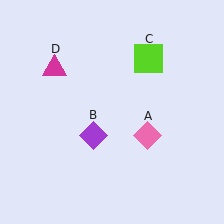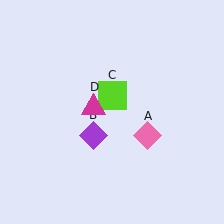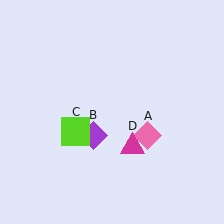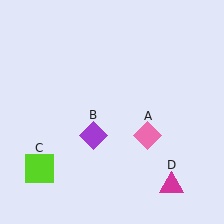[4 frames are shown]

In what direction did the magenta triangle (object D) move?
The magenta triangle (object D) moved down and to the right.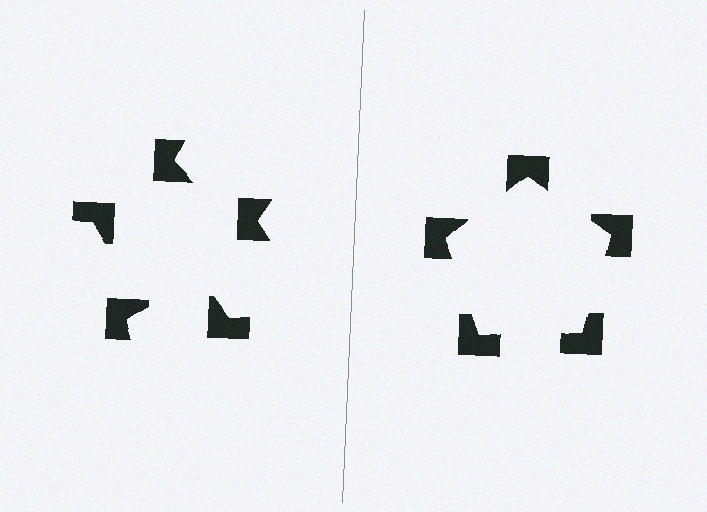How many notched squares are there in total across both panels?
10 — 5 on each side.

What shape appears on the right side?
An illusory pentagon.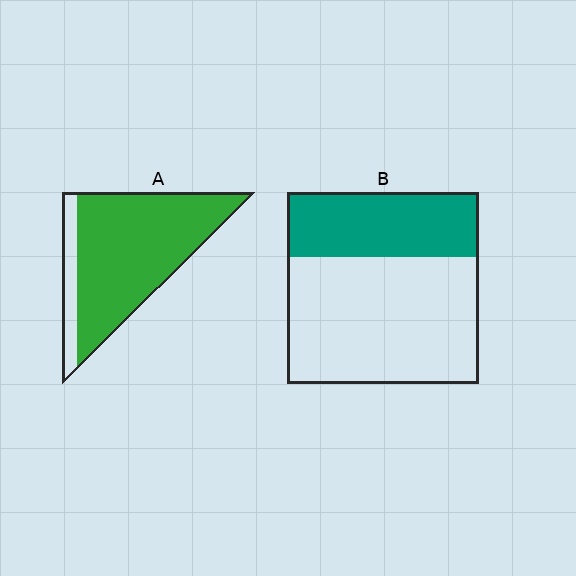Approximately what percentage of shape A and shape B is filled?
A is approximately 85% and B is approximately 35%.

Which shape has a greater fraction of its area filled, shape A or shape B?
Shape A.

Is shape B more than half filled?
No.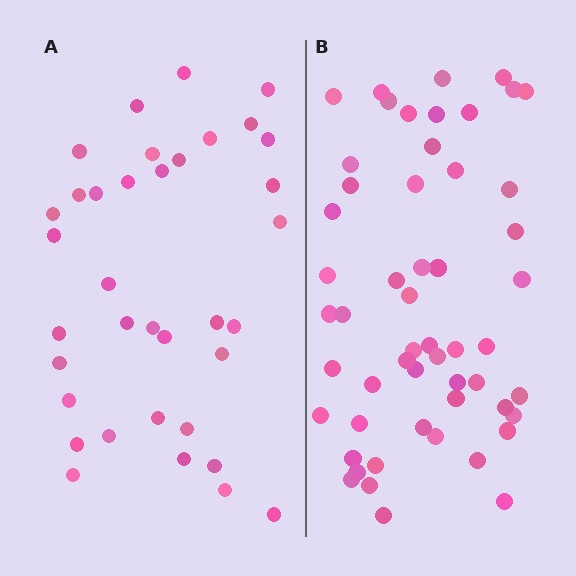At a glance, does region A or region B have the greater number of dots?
Region B (the right region) has more dots.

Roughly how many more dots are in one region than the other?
Region B has approximately 20 more dots than region A.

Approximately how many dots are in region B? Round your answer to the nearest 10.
About 50 dots. (The exact count is 54, which rounds to 50.)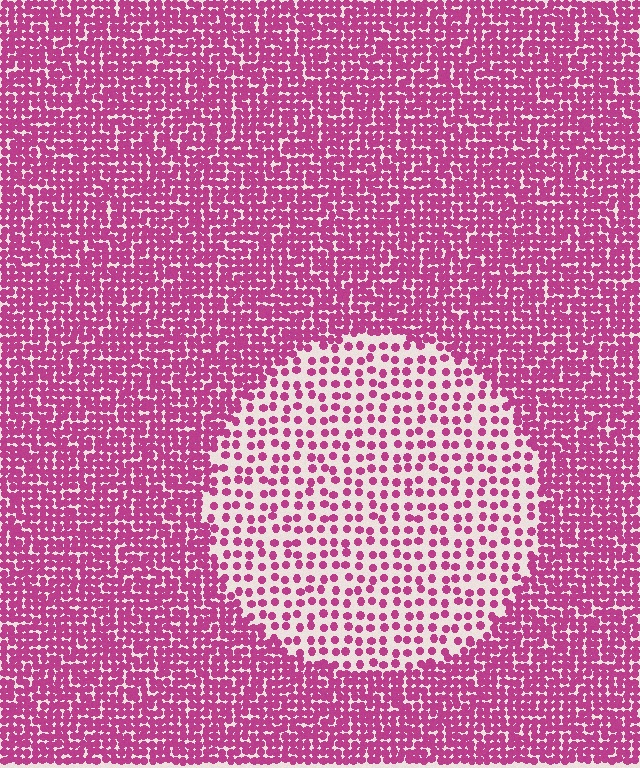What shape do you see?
I see a circle.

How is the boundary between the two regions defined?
The boundary is defined by a change in element density (approximately 2.4x ratio). All elements are the same color, size, and shape.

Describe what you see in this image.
The image contains small magenta elements arranged at two different densities. A circle-shaped region is visible where the elements are less densely packed than the surrounding area.